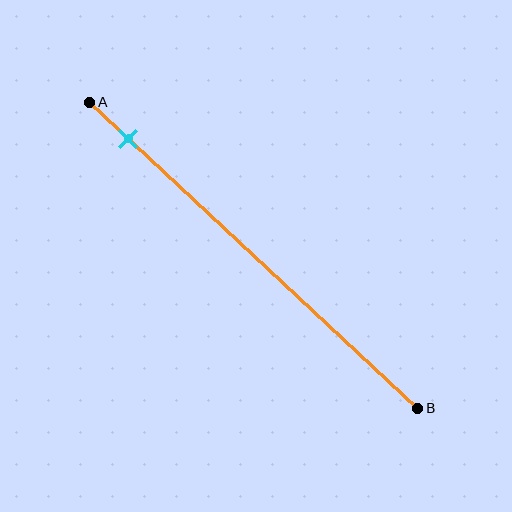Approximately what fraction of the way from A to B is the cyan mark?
The cyan mark is approximately 10% of the way from A to B.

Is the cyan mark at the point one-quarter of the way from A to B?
No, the mark is at about 10% from A, not at the 25% one-quarter point.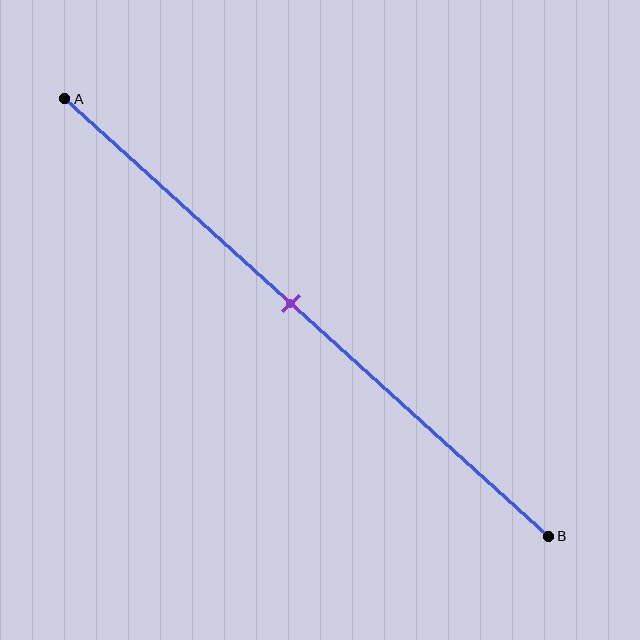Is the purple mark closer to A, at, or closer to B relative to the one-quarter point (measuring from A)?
The purple mark is closer to point B than the one-quarter point of segment AB.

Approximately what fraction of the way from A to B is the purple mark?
The purple mark is approximately 45% of the way from A to B.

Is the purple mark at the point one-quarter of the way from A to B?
No, the mark is at about 45% from A, not at the 25% one-quarter point.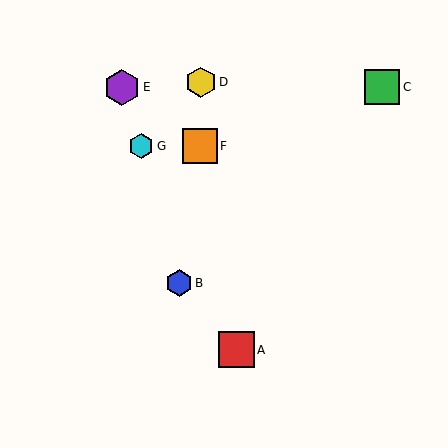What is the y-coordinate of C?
Object C is at y≈87.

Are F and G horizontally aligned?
Yes, both are at y≈146.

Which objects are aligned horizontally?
Objects F, G are aligned horizontally.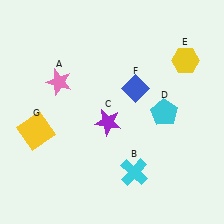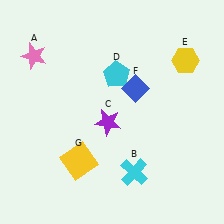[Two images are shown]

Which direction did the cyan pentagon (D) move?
The cyan pentagon (D) moved left.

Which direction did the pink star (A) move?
The pink star (A) moved up.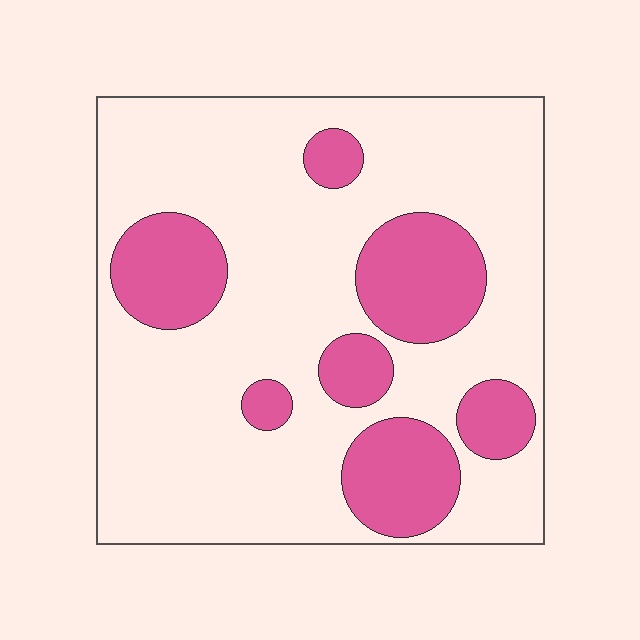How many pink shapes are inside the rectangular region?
7.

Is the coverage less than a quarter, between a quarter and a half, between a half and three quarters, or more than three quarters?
Between a quarter and a half.